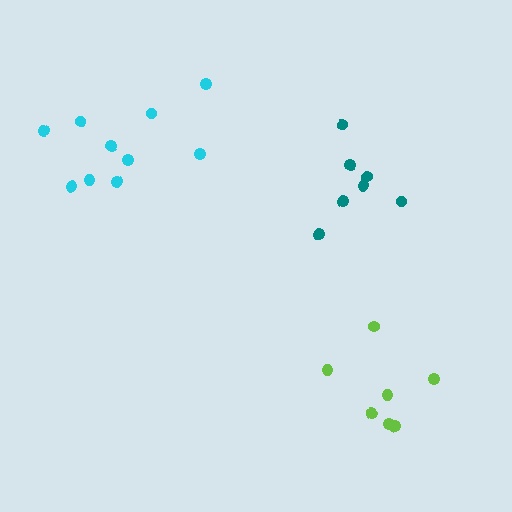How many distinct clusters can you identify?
There are 3 distinct clusters.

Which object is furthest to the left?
The cyan cluster is leftmost.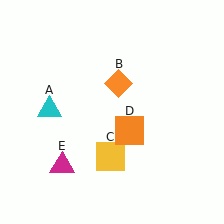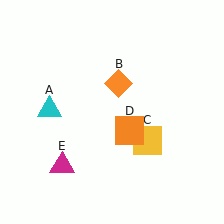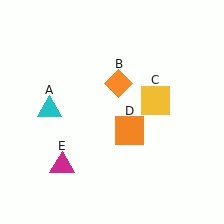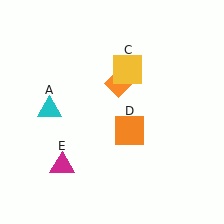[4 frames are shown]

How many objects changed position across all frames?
1 object changed position: yellow square (object C).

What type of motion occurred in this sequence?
The yellow square (object C) rotated counterclockwise around the center of the scene.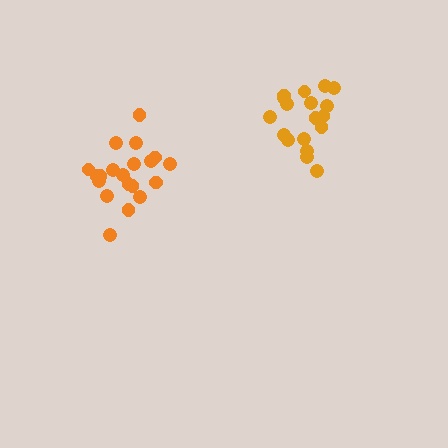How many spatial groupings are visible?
There are 2 spatial groupings.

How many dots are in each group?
Group 1: 18 dots, Group 2: 20 dots (38 total).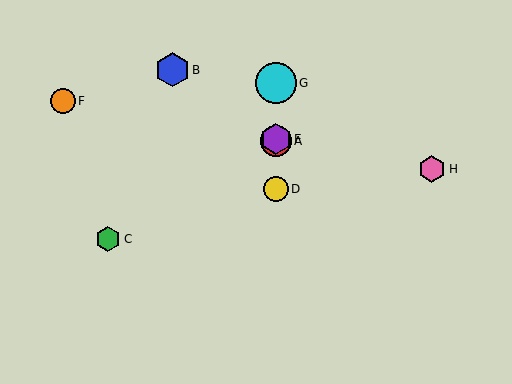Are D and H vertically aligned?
No, D is at x≈276 and H is at x≈432.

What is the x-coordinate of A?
Object A is at x≈276.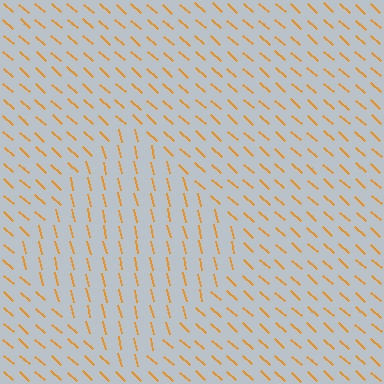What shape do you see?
I see a diamond.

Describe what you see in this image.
The image is filled with small orange line segments. A diamond region in the image has lines oriented differently from the surrounding lines, creating a visible texture boundary.